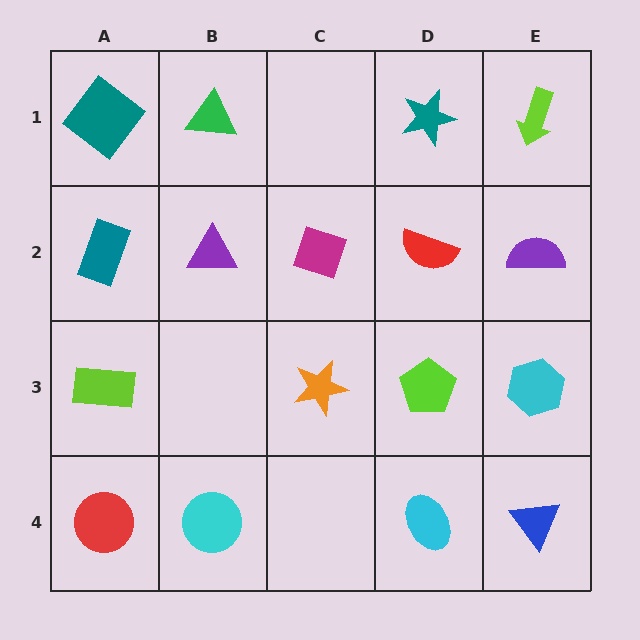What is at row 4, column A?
A red circle.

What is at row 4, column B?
A cyan circle.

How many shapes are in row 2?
5 shapes.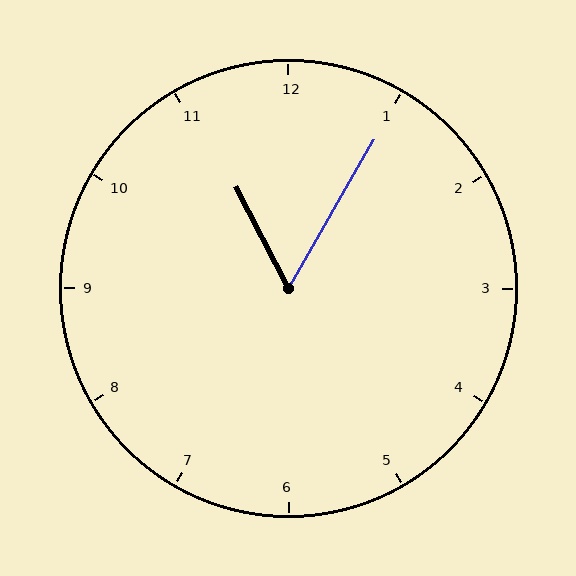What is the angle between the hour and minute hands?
Approximately 58 degrees.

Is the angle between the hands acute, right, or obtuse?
It is acute.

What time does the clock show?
11:05.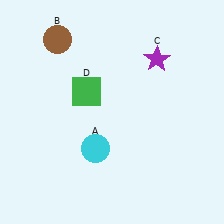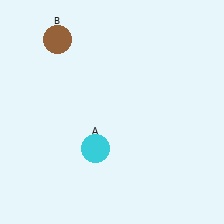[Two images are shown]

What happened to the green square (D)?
The green square (D) was removed in Image 2. It was in the top-left area of Image 1.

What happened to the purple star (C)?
The purple star (C) was removed in Image 2. It was in the top-right area of Image 1.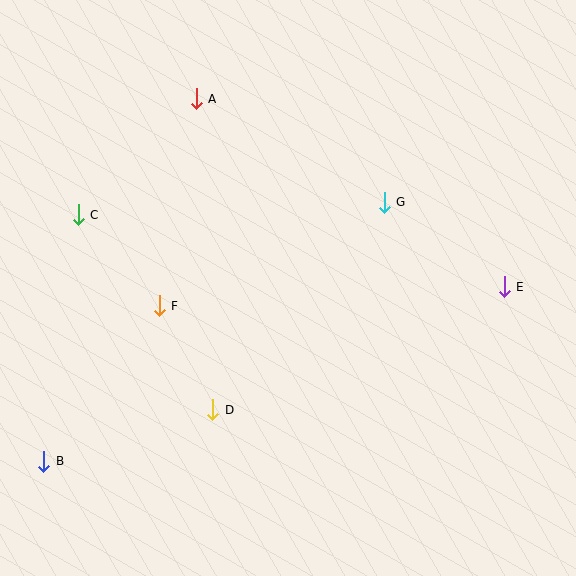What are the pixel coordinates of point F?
Point F is at (159, 306).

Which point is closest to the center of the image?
Point G at (384, 202) is closest to the center.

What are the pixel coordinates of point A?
Point A is at (196, 99).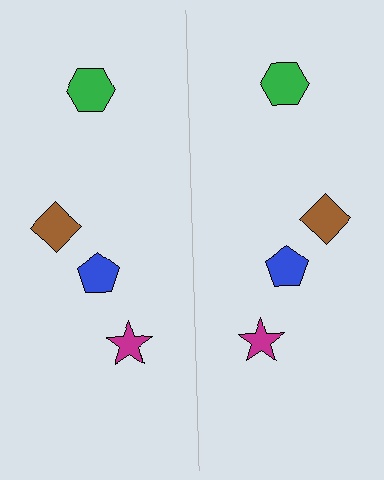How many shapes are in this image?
There are 8 shapes in this image.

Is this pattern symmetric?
Yes, this pattern has bilateral (reflection) symmetry.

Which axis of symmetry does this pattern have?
The pattern has a vertical axis of symmetry running through the center of the image.